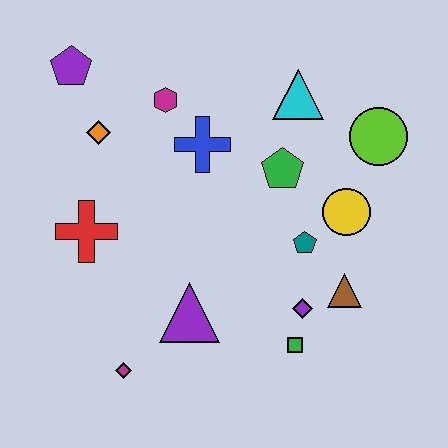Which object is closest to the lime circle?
The yellow circle is closest to the lime circle.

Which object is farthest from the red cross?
The lime circle is farthest from the red cross.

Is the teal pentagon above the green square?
Yes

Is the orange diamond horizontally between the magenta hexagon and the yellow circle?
No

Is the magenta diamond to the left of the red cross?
No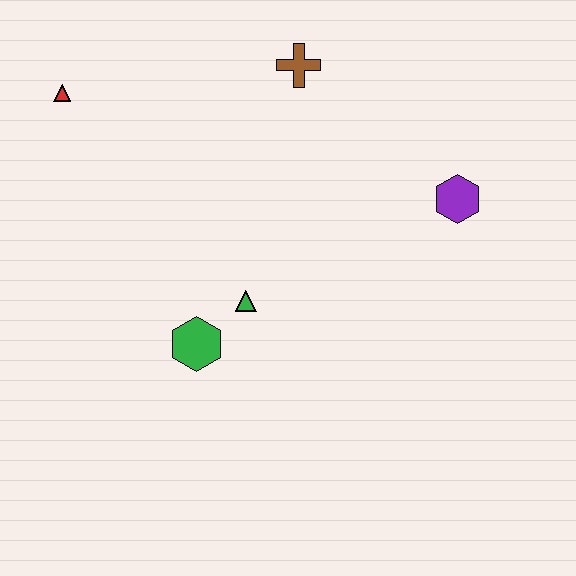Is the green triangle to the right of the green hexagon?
Yes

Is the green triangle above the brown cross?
No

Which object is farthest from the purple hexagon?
The red triangle is farthest from the purple hexagon.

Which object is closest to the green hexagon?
The green triangle is closest to the green hexagon.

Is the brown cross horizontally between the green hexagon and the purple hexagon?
Yes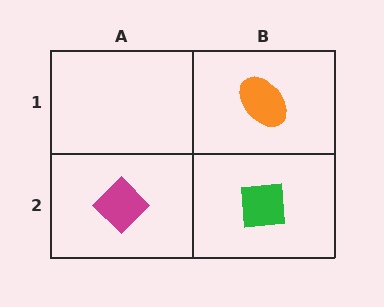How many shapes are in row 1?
1 shape.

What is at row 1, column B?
An orange ellipse.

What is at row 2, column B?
A green square.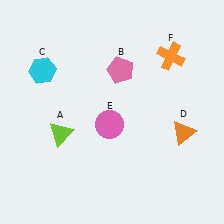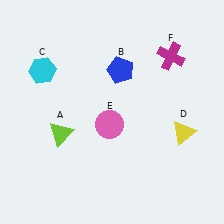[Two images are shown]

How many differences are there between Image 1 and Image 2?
There are 3 differences between the two images.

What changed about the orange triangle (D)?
In Image 1, D is orange. In Image 2, it changed to yellow.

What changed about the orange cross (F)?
In Image 1, F is orange. In Image 2, it changed to magenta.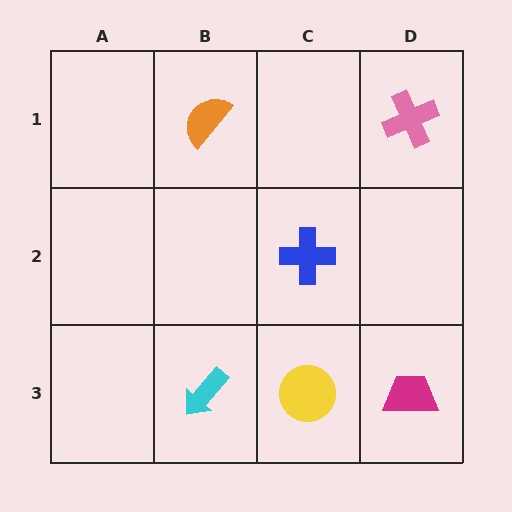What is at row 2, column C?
A blue cross.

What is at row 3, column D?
A magenta trapezoid.